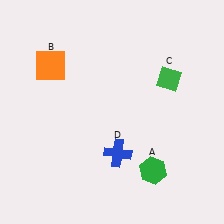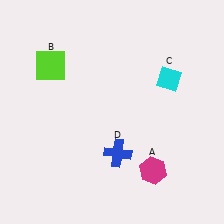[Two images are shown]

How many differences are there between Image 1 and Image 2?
There are 3 differences between the two images.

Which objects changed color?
A changed from green to magenta. B changed from orange to lime. C changed from green to cyan.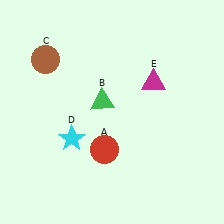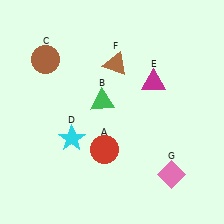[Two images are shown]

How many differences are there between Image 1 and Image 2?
There are 2 differences between the two images.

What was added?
A brown triangle (F), a pink diamond (G) were added in Image 2.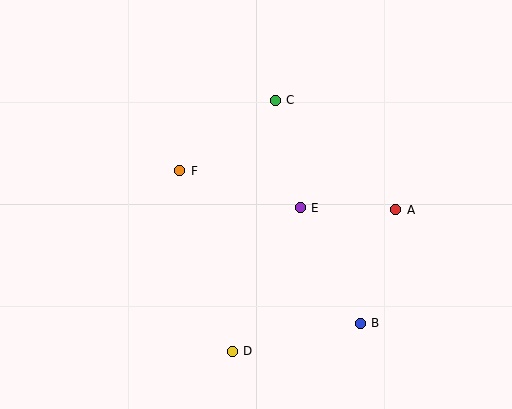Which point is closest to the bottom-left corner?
Point D is closest to the bottom-left corner.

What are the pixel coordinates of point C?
Point C is at (275, 100).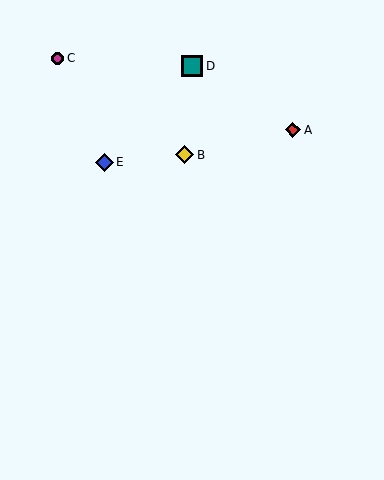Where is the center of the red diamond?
The center of the red diamond is at (293, 130).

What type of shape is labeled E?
Shape E is a blue diamond.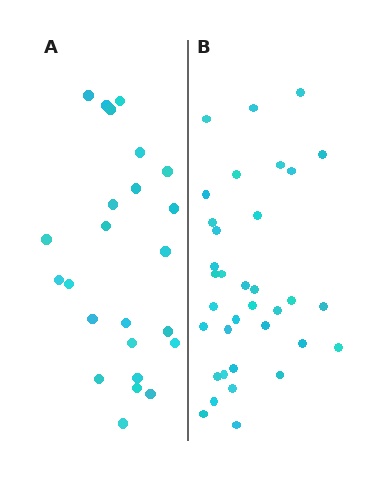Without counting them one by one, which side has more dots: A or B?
Region B (the right region) has more dots.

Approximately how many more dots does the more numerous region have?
Region B has roughly 12 or so more dots than region A.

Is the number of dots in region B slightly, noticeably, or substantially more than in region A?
Region B has substantially more. The ratio is roughly 1.5 to 1.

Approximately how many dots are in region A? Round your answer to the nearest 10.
About 20 dots. (The exact count is 24, which rounds to 20.)